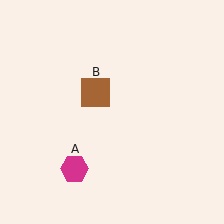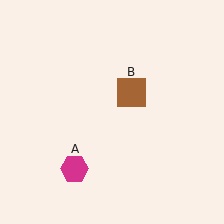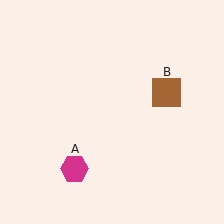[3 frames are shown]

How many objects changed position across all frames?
1 object changed position: brown square (object B).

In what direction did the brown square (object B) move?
The brown square (object B) moved right.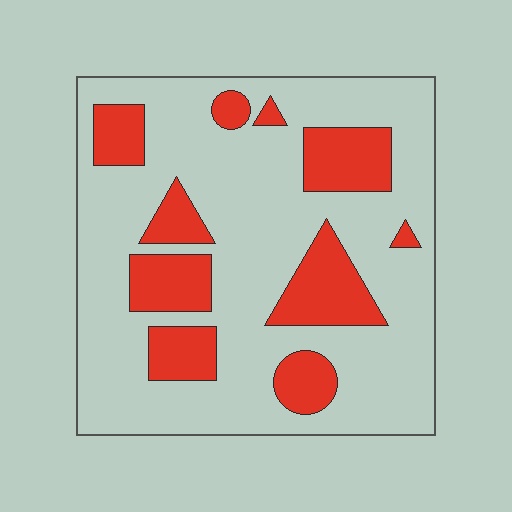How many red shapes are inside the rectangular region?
10.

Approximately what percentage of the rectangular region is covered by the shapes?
Approximately 25%.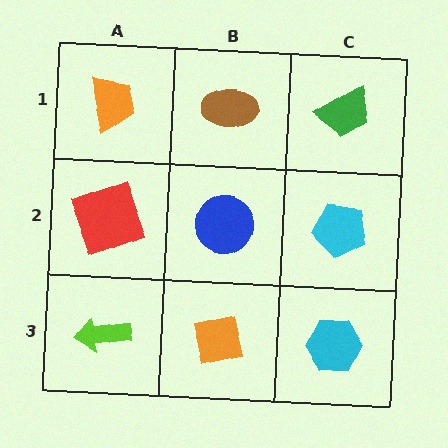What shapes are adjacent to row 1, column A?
A red square (row 2, column A), a brown ellipse (row 1, column B).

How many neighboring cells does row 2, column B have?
4.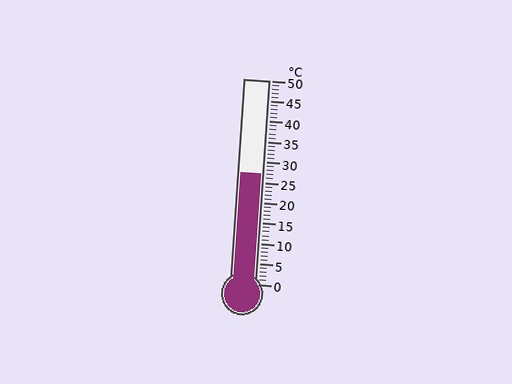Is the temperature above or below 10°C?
The temperature is above 10°C.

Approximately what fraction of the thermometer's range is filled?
The thermometer is filled to approximately 55% of its range.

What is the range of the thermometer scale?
The thermometer scale ranges from 0°C to 50°C.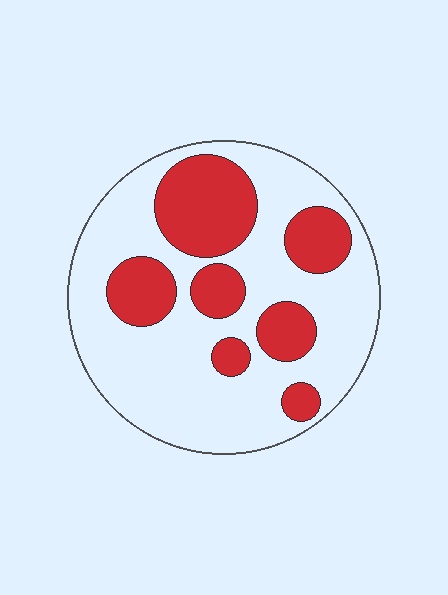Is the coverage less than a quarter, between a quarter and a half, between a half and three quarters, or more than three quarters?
Between a quarter and a half.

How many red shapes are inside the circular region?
7.